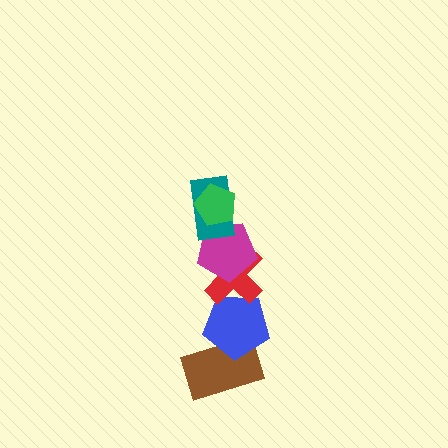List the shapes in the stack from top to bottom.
From top to bottom: the green pentagon, the teal rectangle, the magenta pentagon, the red cross, the blue pentagon, the brown rectangle.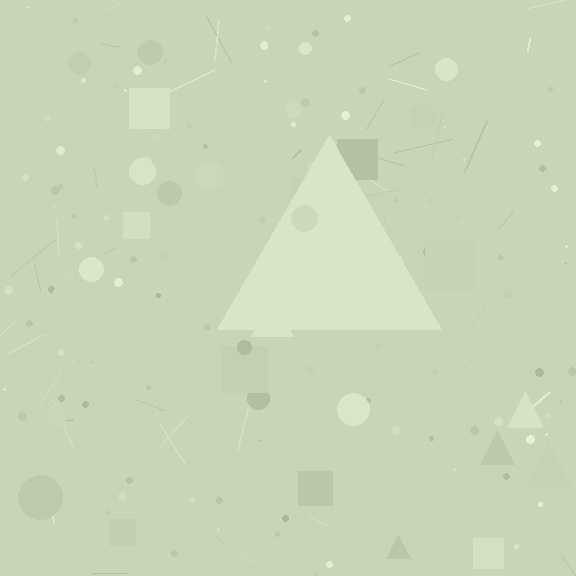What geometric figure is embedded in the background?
A triangle is embedded in the background.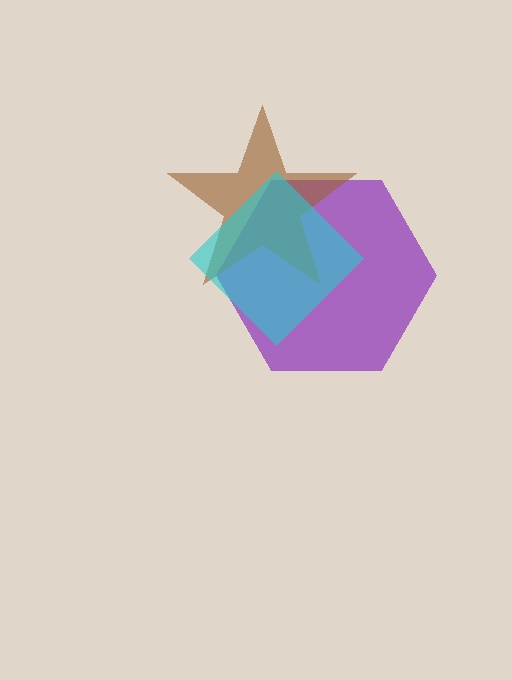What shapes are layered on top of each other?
The layered shapes are: a purple hexagon, a brown star, a cyan diamond.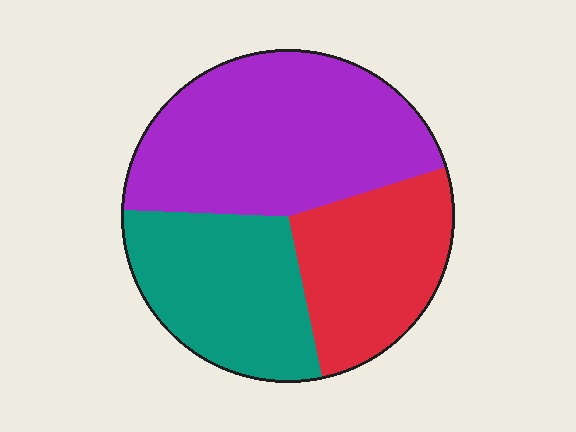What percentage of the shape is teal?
Teal takes up between a quarter and a half of the shape.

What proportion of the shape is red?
Red covers about 25% of the shape.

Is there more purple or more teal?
Purple.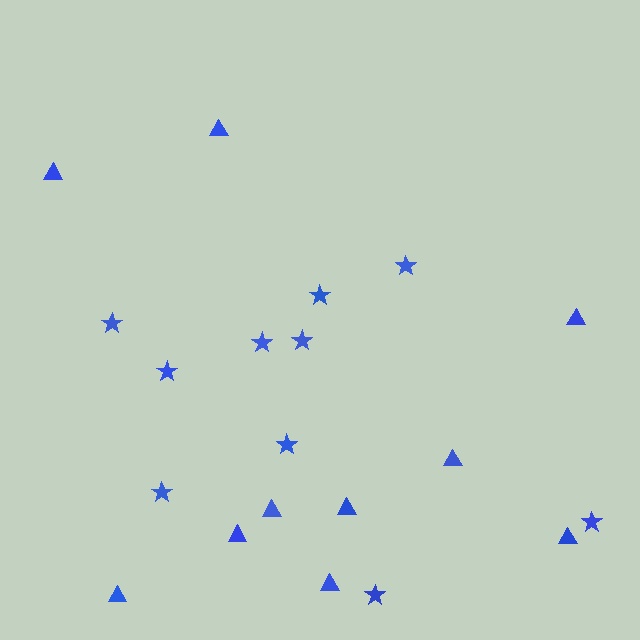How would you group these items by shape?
There are 2 groups: one group of stars (10) and one group of triangles (10).